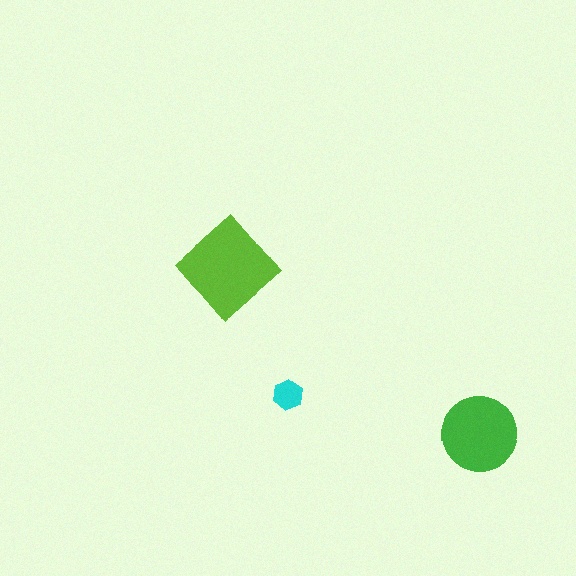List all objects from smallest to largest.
The cyan hexagon, the green circle, the lime diamond.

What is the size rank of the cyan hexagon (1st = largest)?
3rd.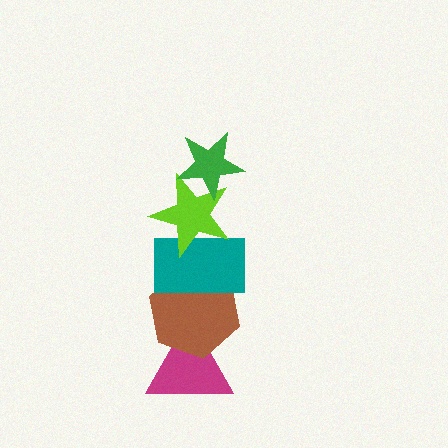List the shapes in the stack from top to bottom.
From top to bottom: the green star, the lime star, the teal rectangle, the brown hexagon, the magenta triangle.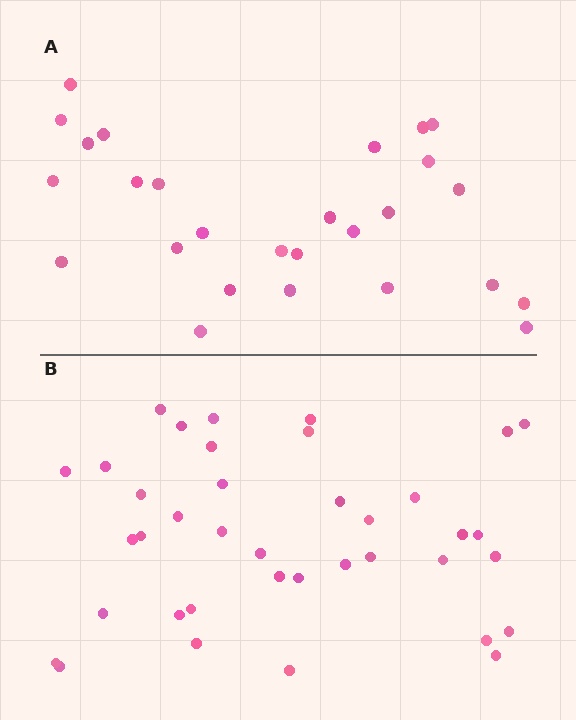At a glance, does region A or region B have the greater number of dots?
Region B (the bottom region) has more dots.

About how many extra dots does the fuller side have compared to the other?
Region B has roughly 12 or so more dots than region A.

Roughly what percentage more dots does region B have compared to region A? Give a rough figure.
About 40% more.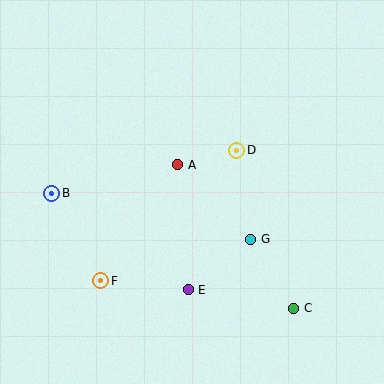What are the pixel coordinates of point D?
Point D is at (237, 150).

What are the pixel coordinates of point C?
Point C is at (294, 308).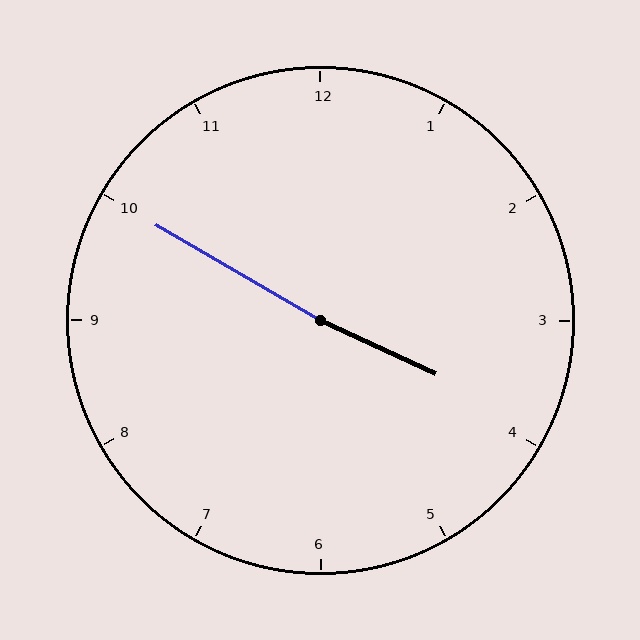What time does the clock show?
3:50.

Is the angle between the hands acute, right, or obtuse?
It is obtuse.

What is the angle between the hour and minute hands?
Approximately 175 degrees.